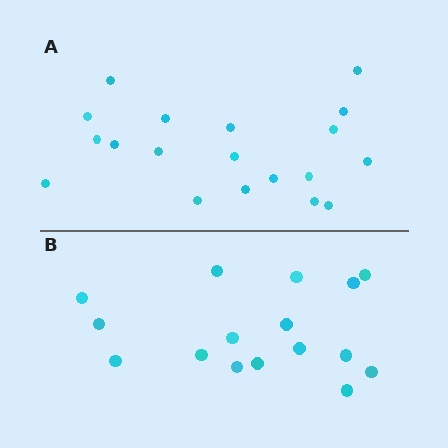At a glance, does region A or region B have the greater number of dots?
Region A (the top region) has more dots.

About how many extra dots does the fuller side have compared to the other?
Region A has just a few more — roughly 2 or 3 more dots than region B.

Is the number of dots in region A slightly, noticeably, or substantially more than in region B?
Region A has only slightly more — the two regions are fairly close. The ratio is roughly 1.2 to 1.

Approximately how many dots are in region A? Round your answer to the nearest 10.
About 20 dots. (The exact count is 19, which rounds to 20.)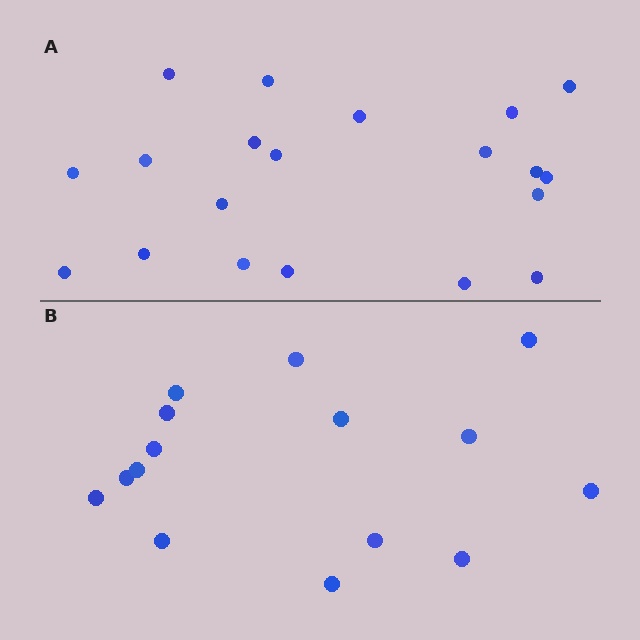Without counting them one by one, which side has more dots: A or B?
Region A (the top region) has more dots.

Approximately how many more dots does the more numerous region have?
Region A has about 5 more dots than region B.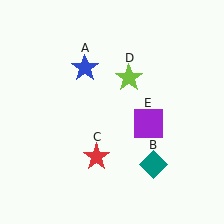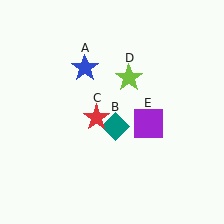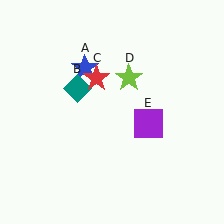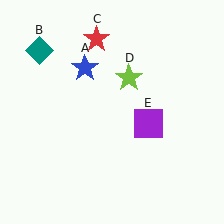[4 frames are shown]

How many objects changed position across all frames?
2 objects changed position: teal diamond (object B), red star (object C).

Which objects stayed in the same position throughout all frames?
Blue star (object A) and lime star (object D) and purple square (object E) remained stationary.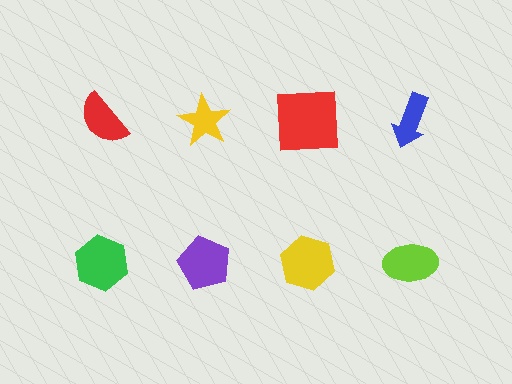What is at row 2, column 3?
A yellow hexagon.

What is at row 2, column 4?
A lime ellipse.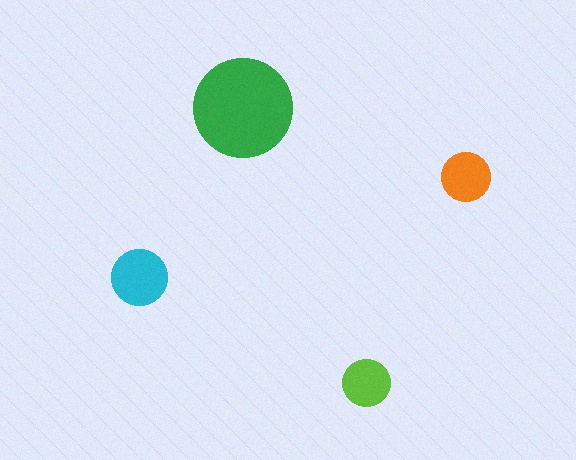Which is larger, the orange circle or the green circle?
The green one.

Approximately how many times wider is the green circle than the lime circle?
About 2 times wider.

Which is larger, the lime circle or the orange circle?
The orange one.